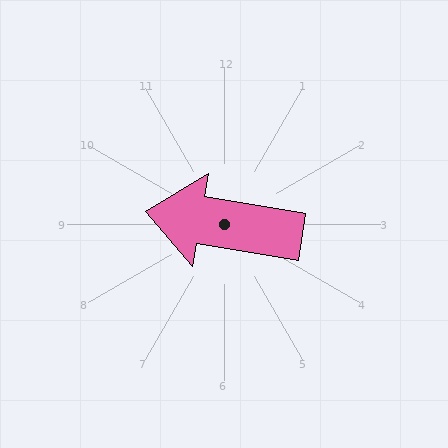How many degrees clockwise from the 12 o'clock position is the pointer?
Approximately 279 degrees.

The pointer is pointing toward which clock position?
Roughly 9 o'clock.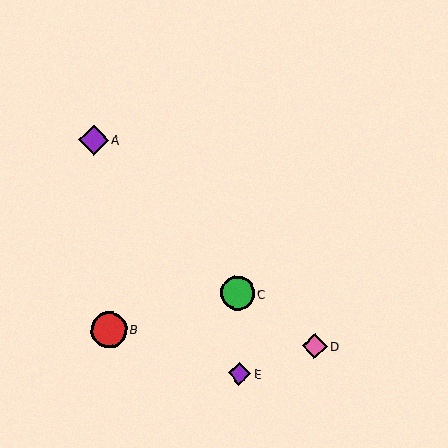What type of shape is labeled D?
Shape D is a pink diamond.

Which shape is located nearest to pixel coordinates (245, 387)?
The purple diamond (labeled E) at (239, 374) is nearest to that location.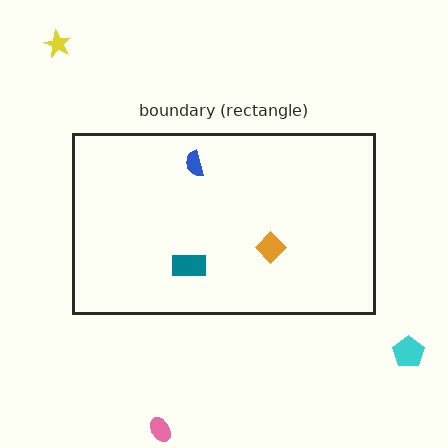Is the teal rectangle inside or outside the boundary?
Inside.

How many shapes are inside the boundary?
3 inside, 3 outside.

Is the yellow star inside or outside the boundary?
Outside.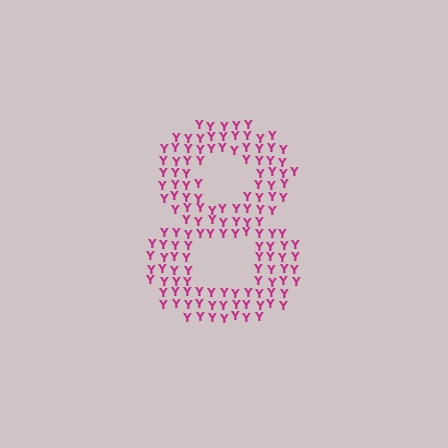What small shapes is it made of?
It is made of small letter Y's.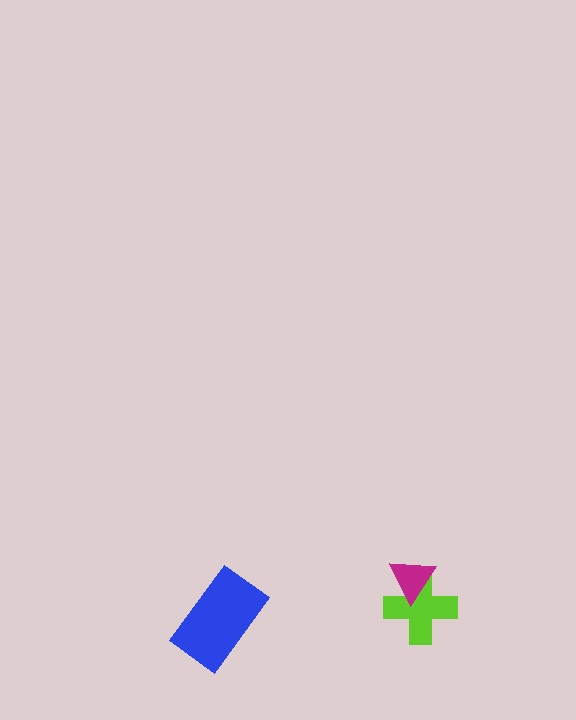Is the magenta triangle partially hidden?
No, no other shape covers it.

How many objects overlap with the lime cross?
1 object overlaps with the lime cross.